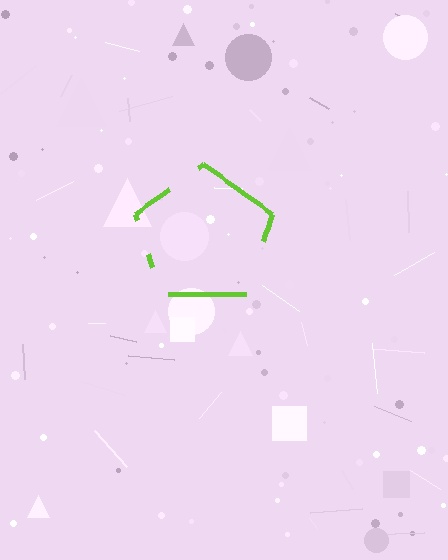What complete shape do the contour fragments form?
The contour fragments form a pentagon.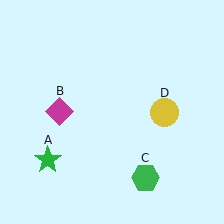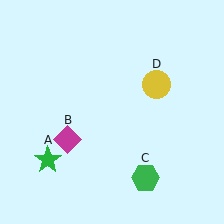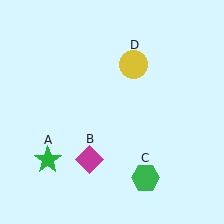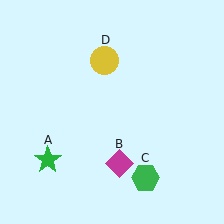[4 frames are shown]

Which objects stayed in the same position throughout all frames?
Green star (object A) and green hexagon (object C) remained stationary.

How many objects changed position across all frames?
2 objects changed position: magenta diamond (object B), yellow circle (object D).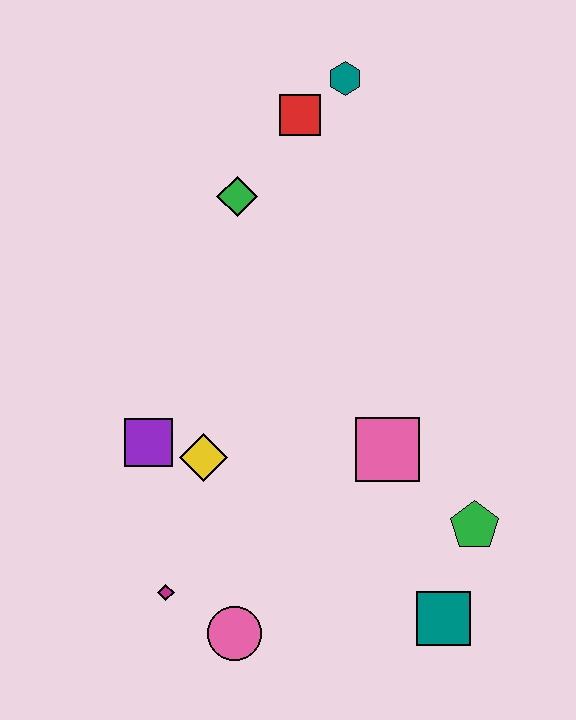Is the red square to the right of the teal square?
No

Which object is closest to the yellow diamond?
The purple square is closest to the yellow diamond.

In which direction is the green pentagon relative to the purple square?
The green pentagon is to the right of the purple square.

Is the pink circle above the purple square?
No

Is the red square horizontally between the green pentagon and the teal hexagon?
No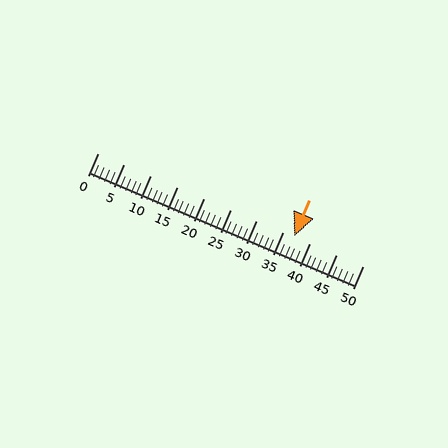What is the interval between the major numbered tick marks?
The major tick marks are spaced 5 units apart.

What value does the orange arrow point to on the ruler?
The orange arrow points to approximately 37.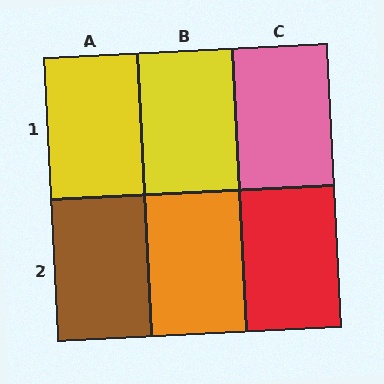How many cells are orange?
1 cell is orange.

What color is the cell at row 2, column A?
Brown.